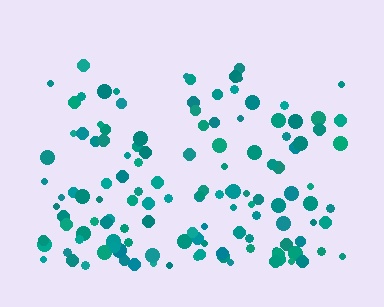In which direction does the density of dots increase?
From top to bottom, with the bottom side densest.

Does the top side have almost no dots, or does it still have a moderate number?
Still a moderate number, just noticeably fewer than the bottom.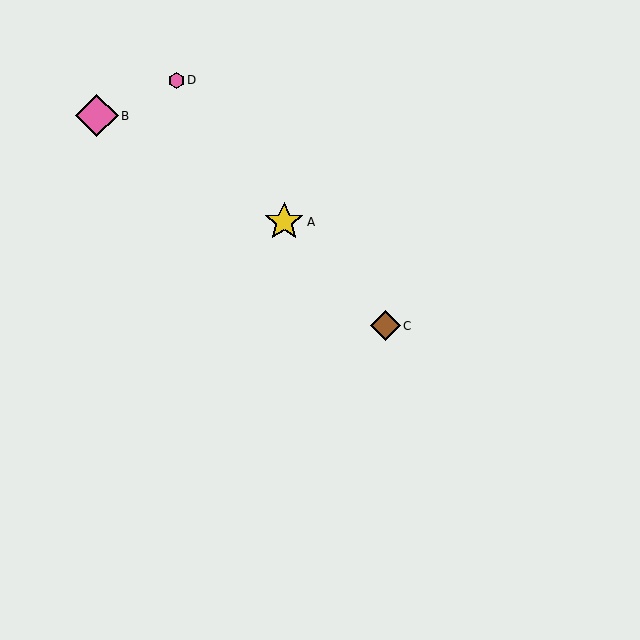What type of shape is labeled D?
Shape D is a pink hexagon.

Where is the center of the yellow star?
The center of the yellow star is at (284, 222).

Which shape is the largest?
The pink diamond (labeled B) is the largest.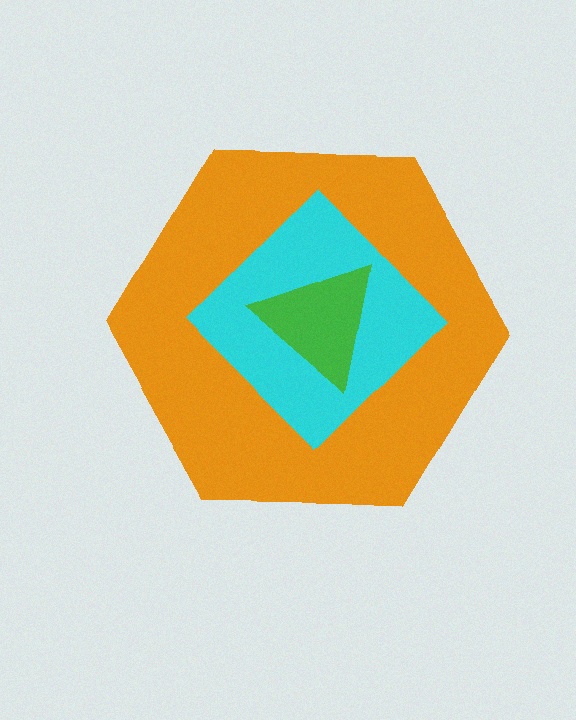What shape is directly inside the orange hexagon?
The cyan diamond.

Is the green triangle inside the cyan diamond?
Yes.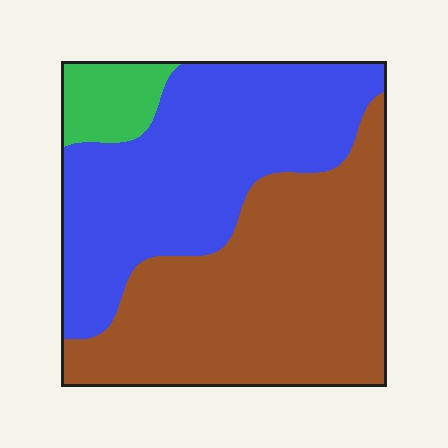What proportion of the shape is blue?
Blue covers 43% of the shape.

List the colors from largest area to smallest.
From largest to smallest: brown, blue, green.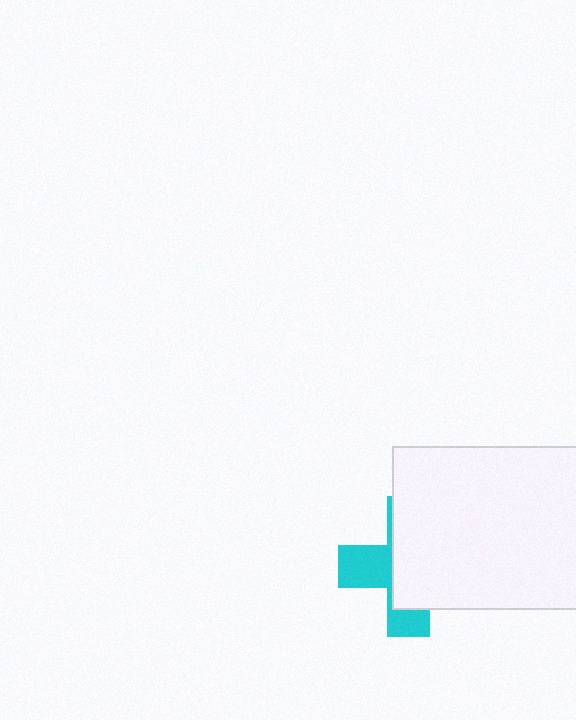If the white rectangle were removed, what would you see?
You would see the complete cyan cross.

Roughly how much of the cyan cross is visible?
A small part of it is visible (roughly 37%).